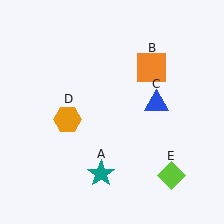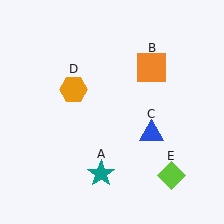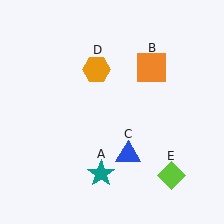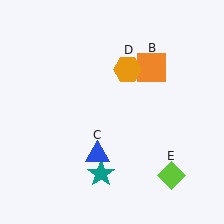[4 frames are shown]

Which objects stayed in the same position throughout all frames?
Teal star (object A) and orange square (object B) and lime diamond (object E) remained stationary.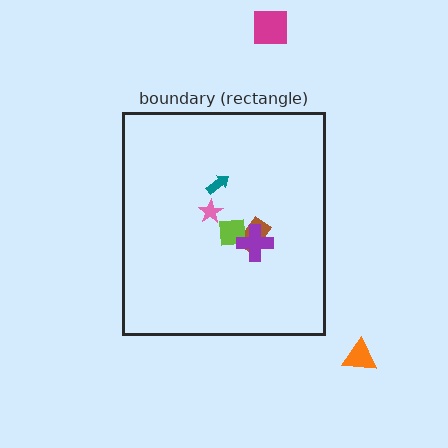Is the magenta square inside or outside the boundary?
Outside.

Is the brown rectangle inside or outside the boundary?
Inside.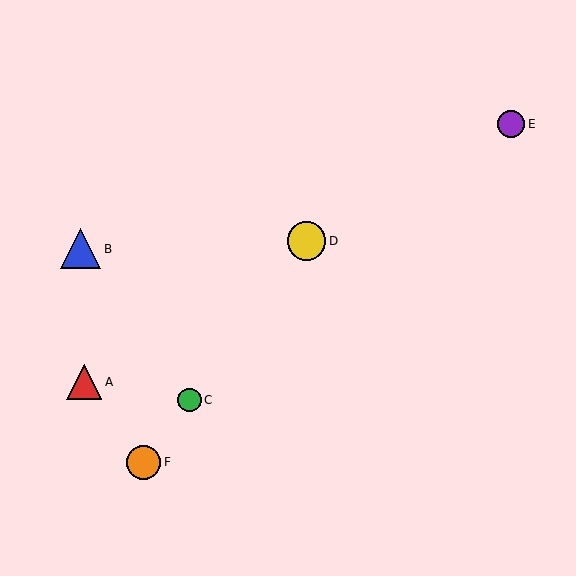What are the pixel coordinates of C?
Object C is at (190, 400).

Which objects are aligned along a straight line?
Objects C, D, F are aligned along a straight line.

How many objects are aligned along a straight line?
3 objects (C, D, F) are aligned along a straight line.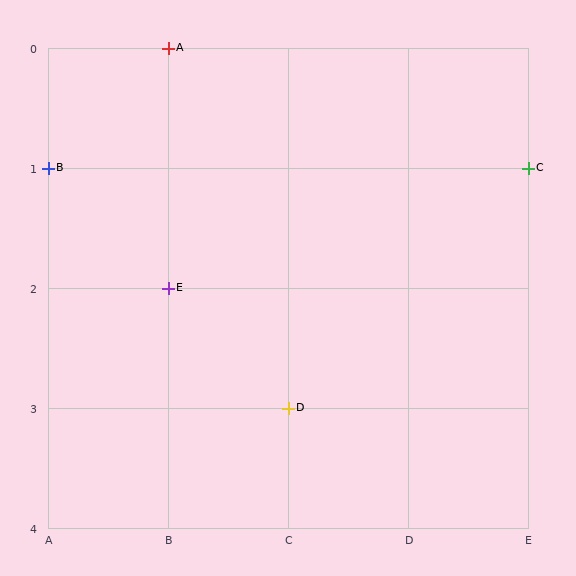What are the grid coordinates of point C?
Point C is at grid coordinates (E, 1).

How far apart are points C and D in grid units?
Points C and D are 2 columns and 2 rows apart (about 2.8 grid units diagonally).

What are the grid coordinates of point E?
Point E is at grid coordinates (B, 2).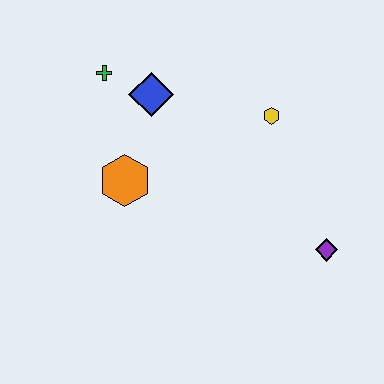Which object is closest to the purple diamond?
The yellow hexagon is closest to the purple diamond.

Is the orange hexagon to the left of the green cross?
No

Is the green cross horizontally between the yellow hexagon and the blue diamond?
No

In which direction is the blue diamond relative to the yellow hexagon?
The blue diamond is to the left of the yellow hexagon.